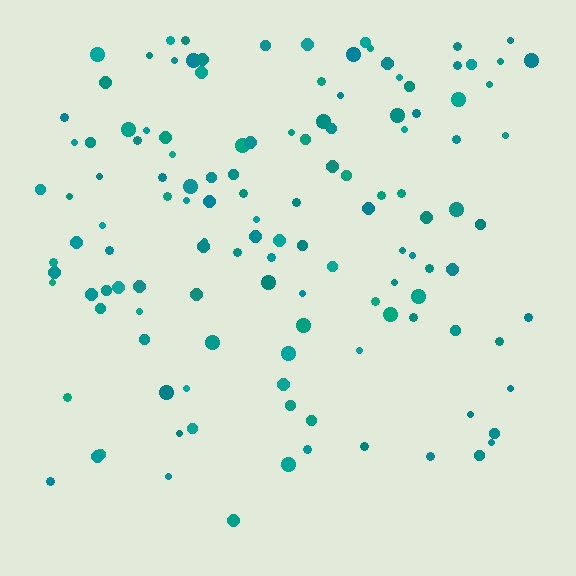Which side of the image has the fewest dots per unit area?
The bottom.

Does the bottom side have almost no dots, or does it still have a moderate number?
Still a moderate number, just noticeably fewer than the top.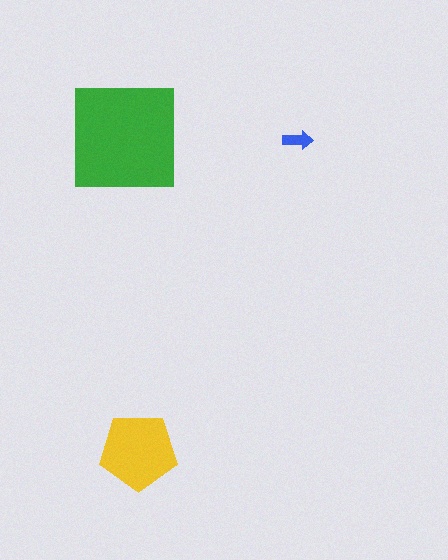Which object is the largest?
The green square.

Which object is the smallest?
The blue arrow.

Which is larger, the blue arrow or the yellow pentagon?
The yellow pentagon.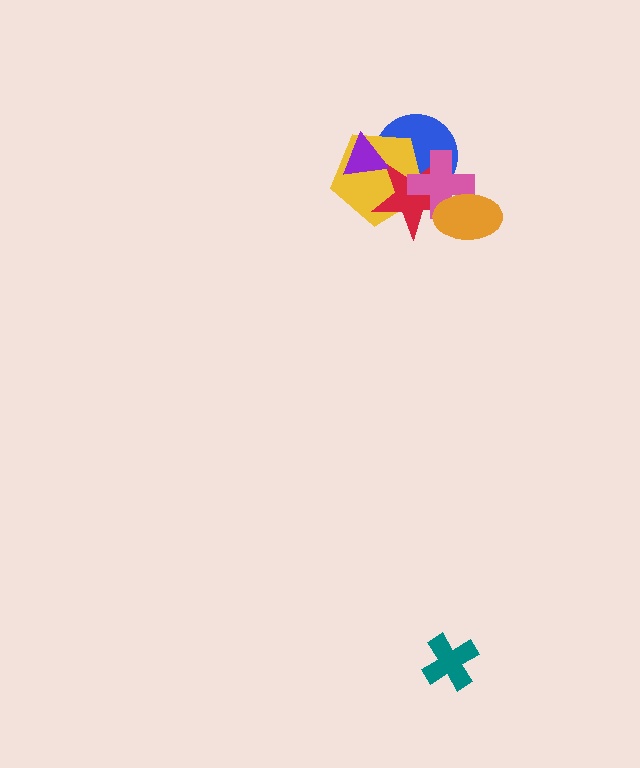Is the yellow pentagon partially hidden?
Yes, it is partially covered by another shape.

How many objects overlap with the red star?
5 objects overlap with the red star.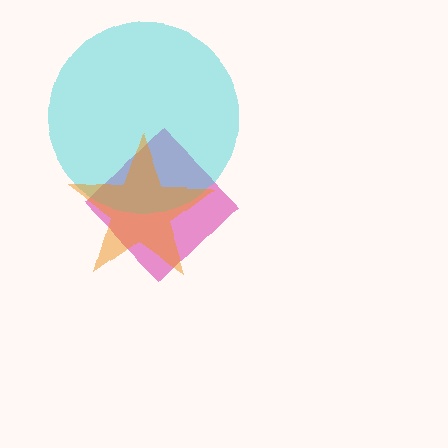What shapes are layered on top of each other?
The layered shapes are: a magenta diamond, a cyan circle, an orange star.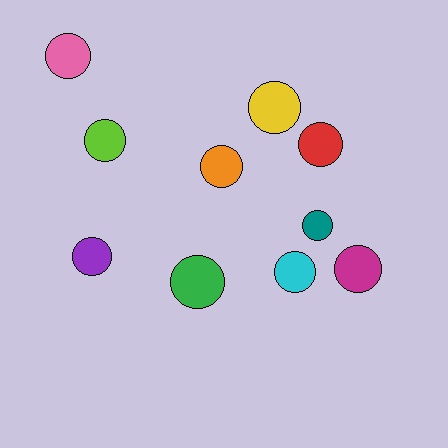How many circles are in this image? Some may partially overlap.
There are 10 circles.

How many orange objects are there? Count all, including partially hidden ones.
There is 1 orange object.